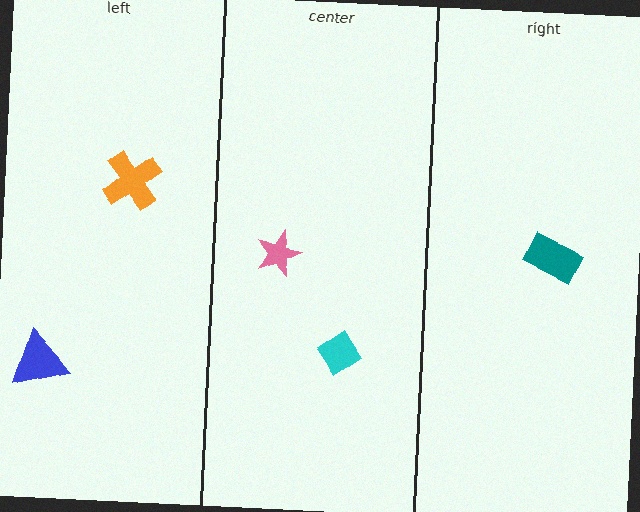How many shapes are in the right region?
1.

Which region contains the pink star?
The center region.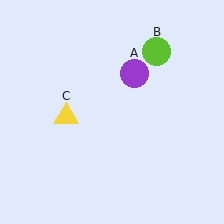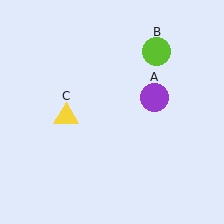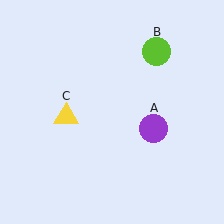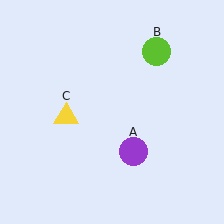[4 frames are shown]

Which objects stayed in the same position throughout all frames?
Lime circle (object B) and yellow triangle (object C) remained stationary.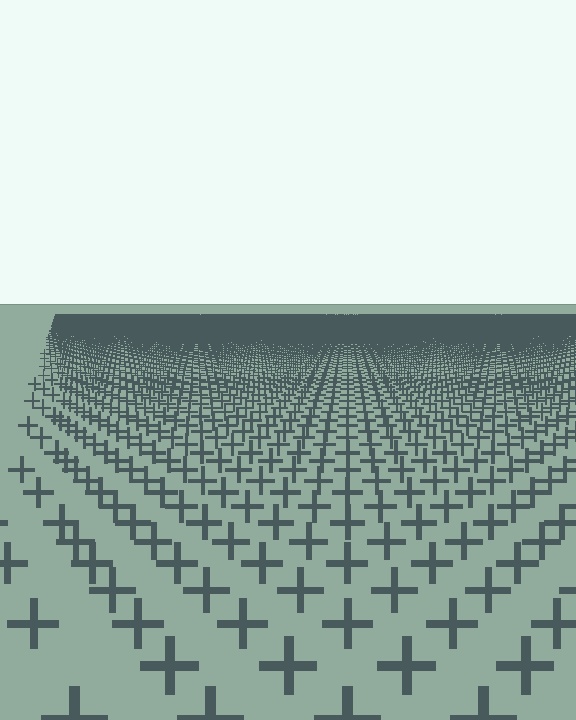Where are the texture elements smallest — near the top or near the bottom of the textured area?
Near the top.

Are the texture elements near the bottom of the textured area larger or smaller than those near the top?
Larger. Near the bottom, elements are closer to the viewer and appear at a bigger on-screen size.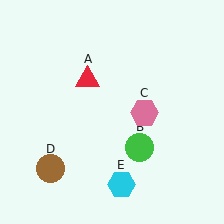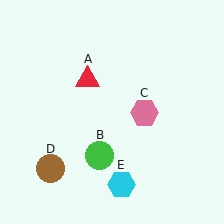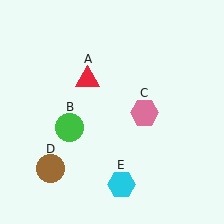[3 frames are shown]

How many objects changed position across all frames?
1 object changed position: green circle (object B).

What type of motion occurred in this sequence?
The green circle (object B) rotated clockwise around the center of the scene.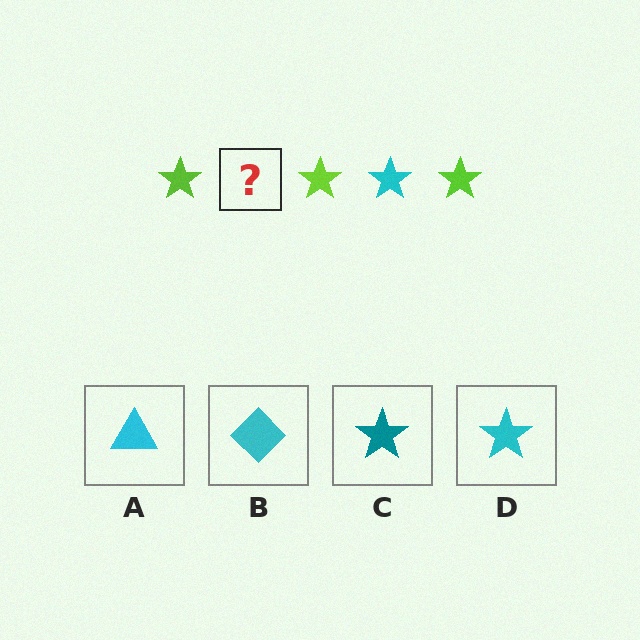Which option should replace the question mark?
Option D.